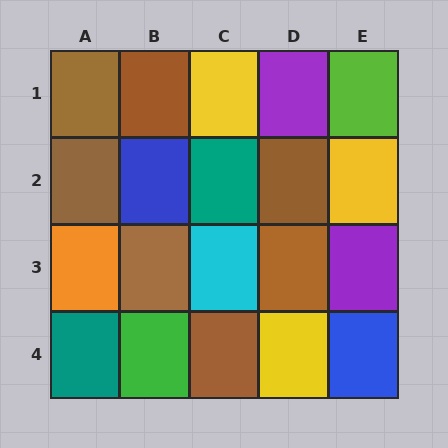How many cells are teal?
2 cells are teal.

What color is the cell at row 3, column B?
Brown.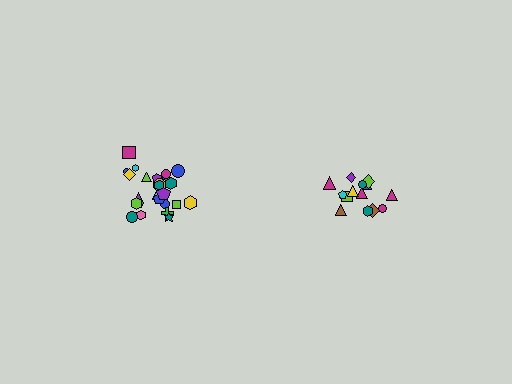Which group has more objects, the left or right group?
The left group.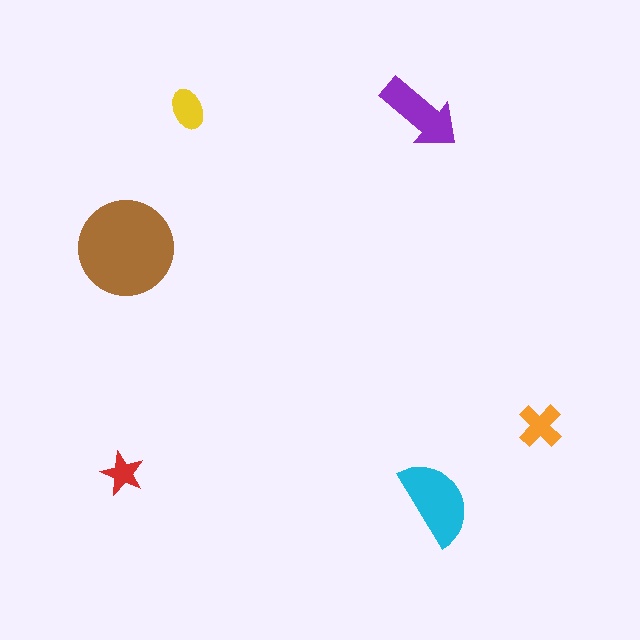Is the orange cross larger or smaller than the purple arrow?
Smaller.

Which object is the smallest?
The red star.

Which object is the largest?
The brown circle.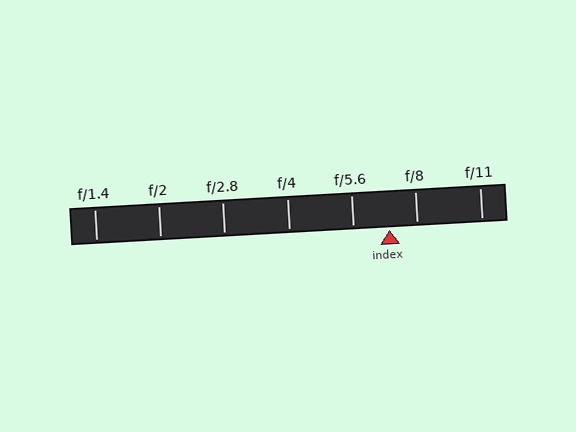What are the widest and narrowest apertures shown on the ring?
The widest aperture shown is f/1.4 and the narrowest is f/11.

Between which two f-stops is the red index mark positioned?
The index mark is between f/5.6 and f/8.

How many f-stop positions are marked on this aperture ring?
There are 7 f-stop positions marked.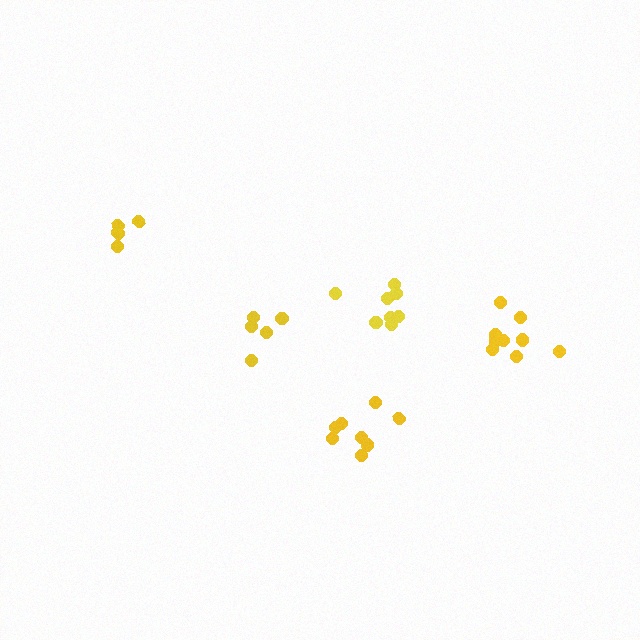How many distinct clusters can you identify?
There are 5 distinct clusters.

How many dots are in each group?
Group 1: 9 dots, Group 2: 5 dots, Group 3: 9 dots, Group 4: 5 dots, Group 5: 8 dots (36 total).